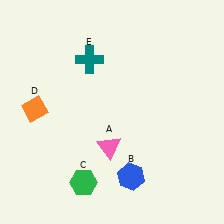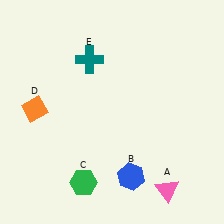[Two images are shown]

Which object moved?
The pink triangle (A) moved right.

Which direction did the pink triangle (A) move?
The pink triangle (A) moved right.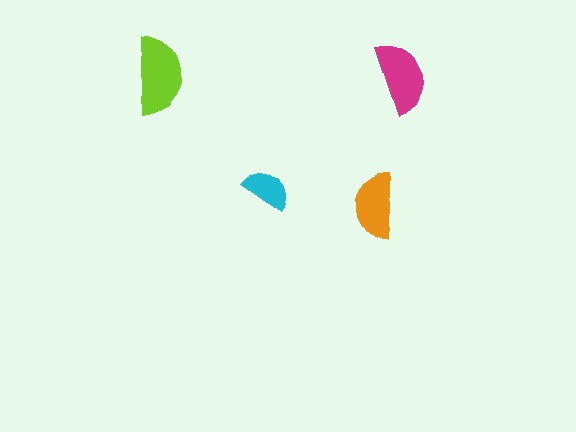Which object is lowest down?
The orange semicircle is bottommost.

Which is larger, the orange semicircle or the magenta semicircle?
The magenta one.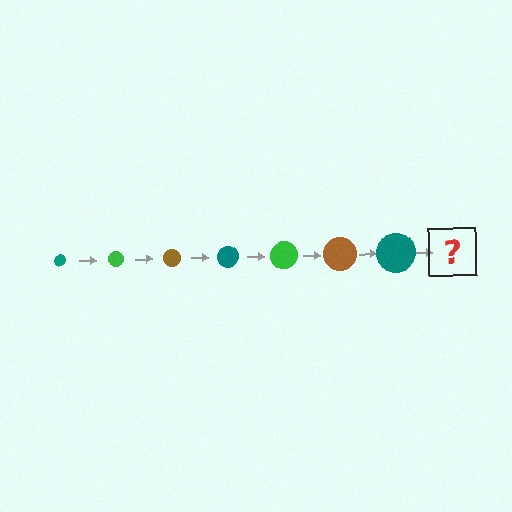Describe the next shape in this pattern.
It should be a green circle, larger than the previous one.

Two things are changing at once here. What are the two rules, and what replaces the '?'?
The two rules are that the circle grows larger each step and the color cycles through teal, green, and brown. The '?' should be a green circle, larger than the previous one.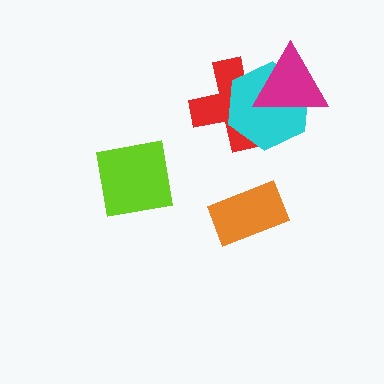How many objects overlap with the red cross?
2 objects overlap with the red cross.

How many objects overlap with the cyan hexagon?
2 objects overlap with the cyan hexagon.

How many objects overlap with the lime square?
0 objects overlap with the lime square.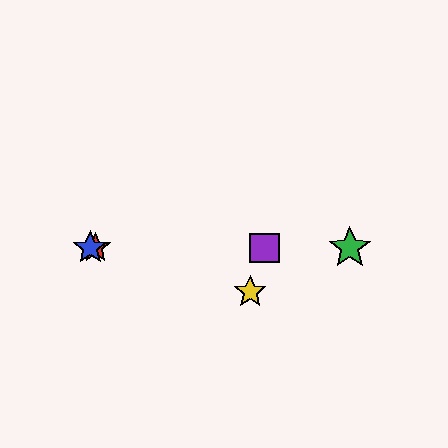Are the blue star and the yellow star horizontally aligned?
No, the blue star is at y≈248 and the yellow star is at y≈292.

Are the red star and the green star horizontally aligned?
Yes, both are at y≈248.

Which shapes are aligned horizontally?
The red star, the blue star, the green star, the purple square are aligned horizontally.